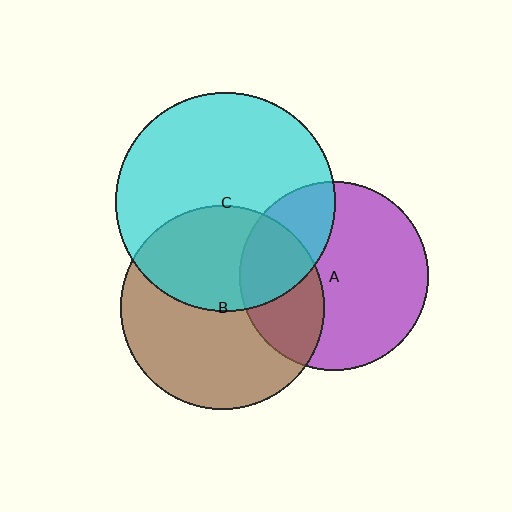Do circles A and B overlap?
Yes.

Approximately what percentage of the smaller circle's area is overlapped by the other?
Approximately 30%.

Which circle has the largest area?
Circle C (cyan).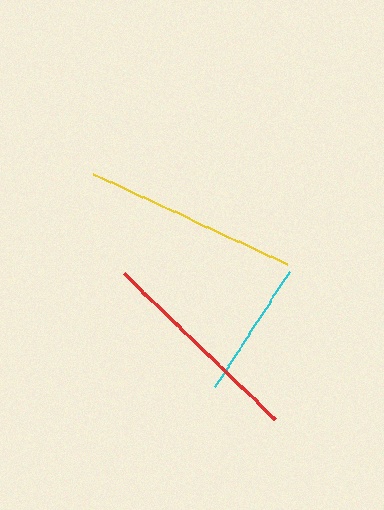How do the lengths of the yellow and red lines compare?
The yellow and red lines are approximately the same length.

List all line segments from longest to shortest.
From longest to shortest: yellow, red, cyan.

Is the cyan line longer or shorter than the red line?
The red line is longer than the cyan line.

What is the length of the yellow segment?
The yellow segment is approximately 214 pixels long.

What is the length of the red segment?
The red segment is approximately 210 pixels long.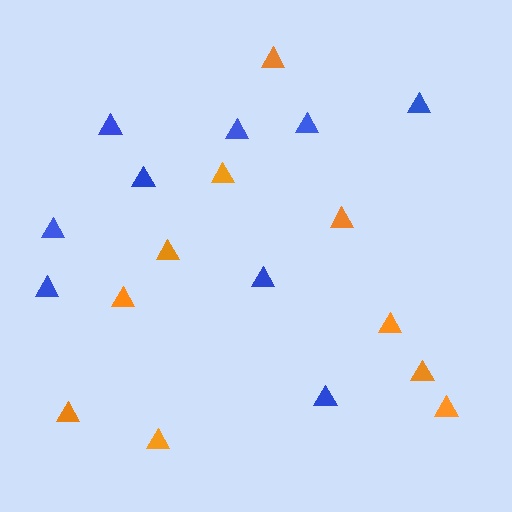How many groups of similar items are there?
There are 2 groups: one group of blue triangles (9) and one group of orange triangles (10).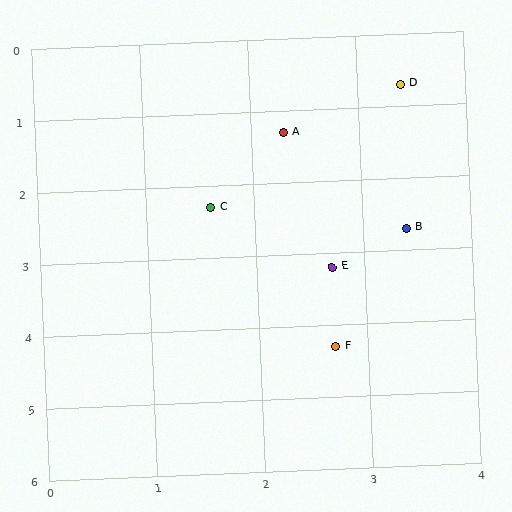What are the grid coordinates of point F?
Point F is at approximately (2.7, 4.3).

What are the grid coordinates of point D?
Point D is at approximately (3.4, 0.7).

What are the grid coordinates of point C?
Point C is at approximately (1.6, 2.3).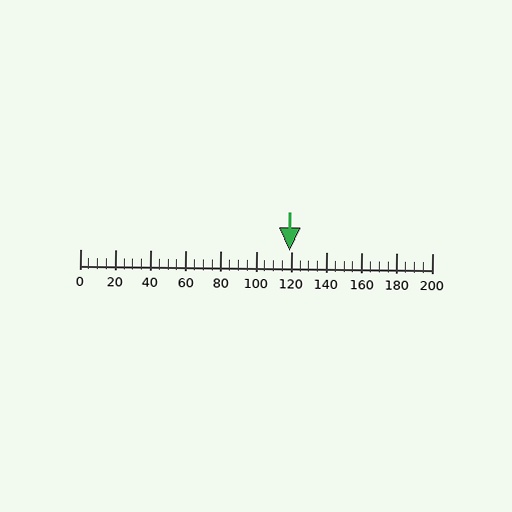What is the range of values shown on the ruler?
The ruler shows values from 0 to 200.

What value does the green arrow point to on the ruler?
The green arrow points to approximately 119.